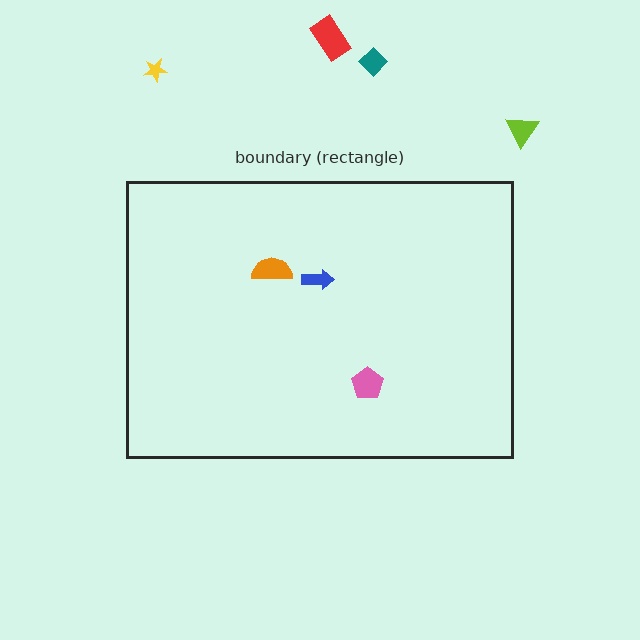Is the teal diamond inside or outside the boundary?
Outside.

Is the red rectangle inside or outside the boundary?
Outside.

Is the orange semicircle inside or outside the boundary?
Inside.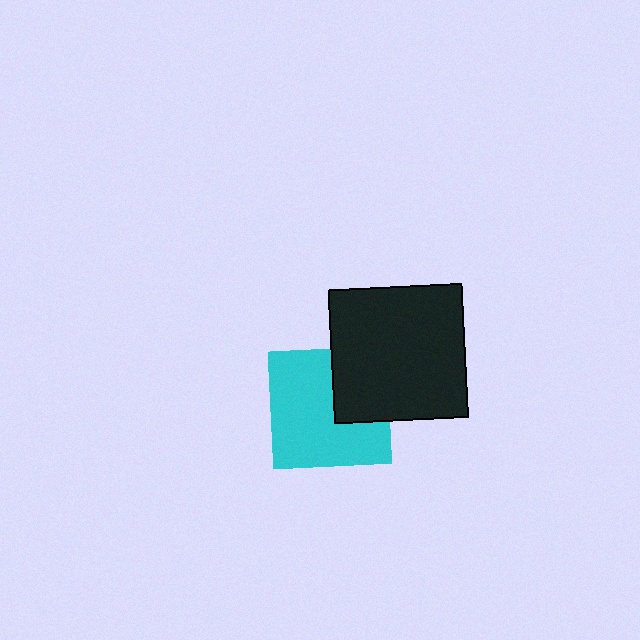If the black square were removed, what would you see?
You would see the complete cyan square.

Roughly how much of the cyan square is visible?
Most of it is visible (roughly 70%).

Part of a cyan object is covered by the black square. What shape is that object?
It is a square.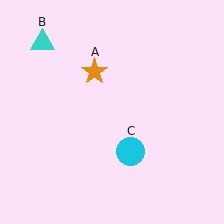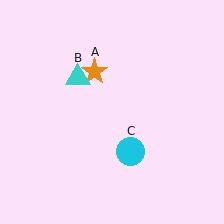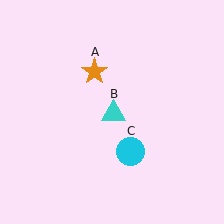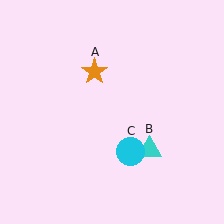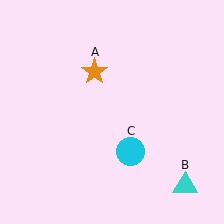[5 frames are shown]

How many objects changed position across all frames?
1 object changed position: cyan triangle (object B).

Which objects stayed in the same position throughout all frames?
Orange star (object A) and cyan circle (object C) remained stationary.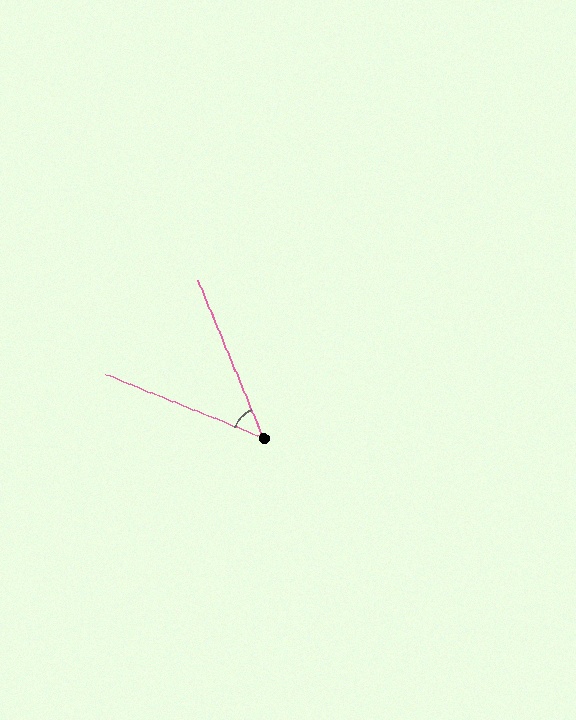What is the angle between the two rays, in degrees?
Approximately 45 degrees.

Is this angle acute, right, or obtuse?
It is acute.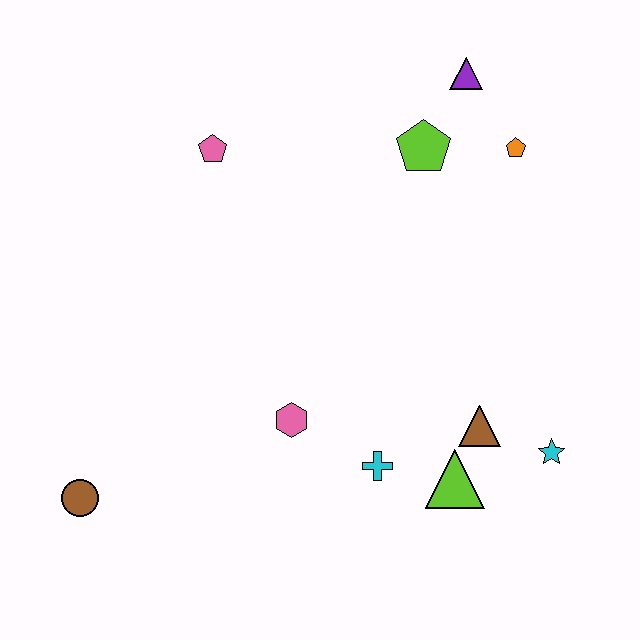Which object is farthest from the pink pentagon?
The cyan star is farthest from the pink pentagon.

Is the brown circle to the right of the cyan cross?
No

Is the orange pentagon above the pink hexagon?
Yes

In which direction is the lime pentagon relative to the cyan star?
The lime pentagon is above the cyan star.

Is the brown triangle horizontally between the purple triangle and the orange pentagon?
Yes